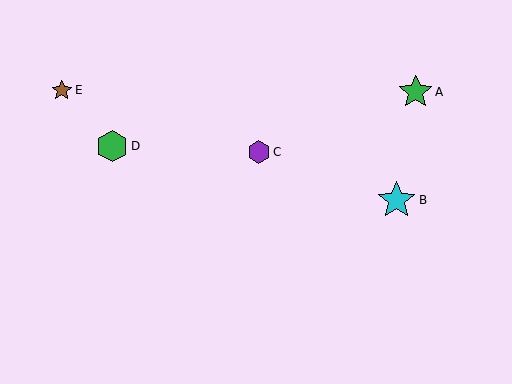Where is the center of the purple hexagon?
The center of the purple hexagon is at (259, 152).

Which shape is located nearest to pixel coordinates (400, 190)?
The cyan star (labeled B) at (396, 200) is nearest to that location.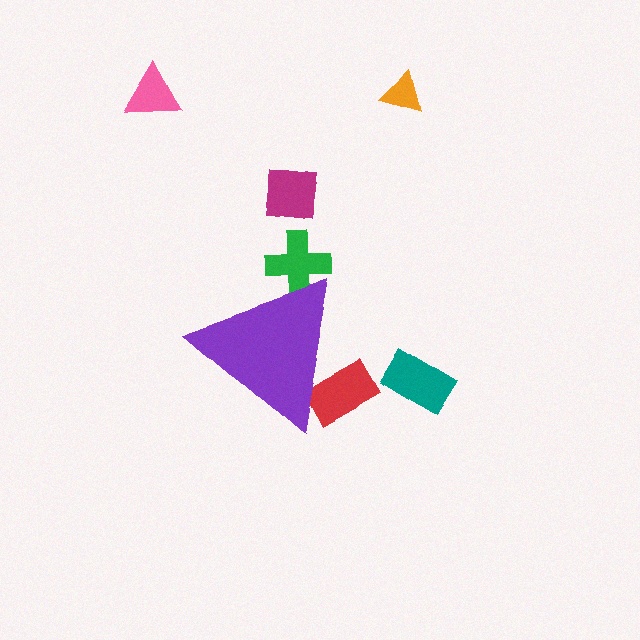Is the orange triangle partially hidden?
No, the orange triangle is fully visible.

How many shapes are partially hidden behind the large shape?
2 shapes are partially hidden.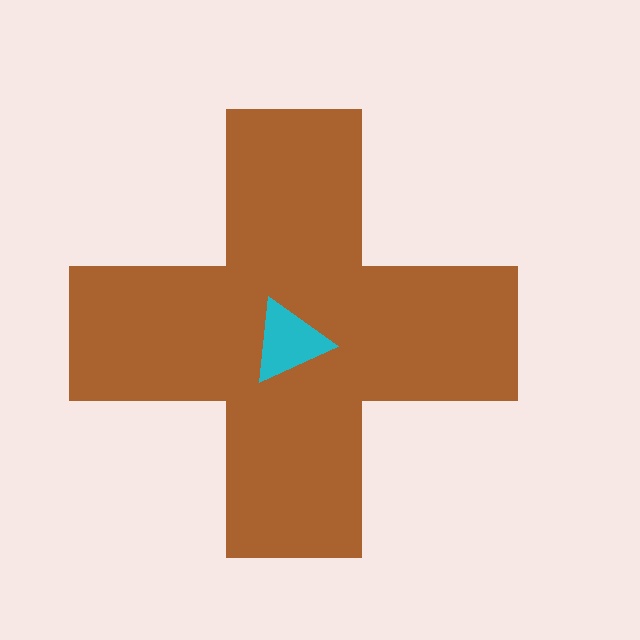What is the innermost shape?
The cyan triangle.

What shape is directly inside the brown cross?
The cyan triangle.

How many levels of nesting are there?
2.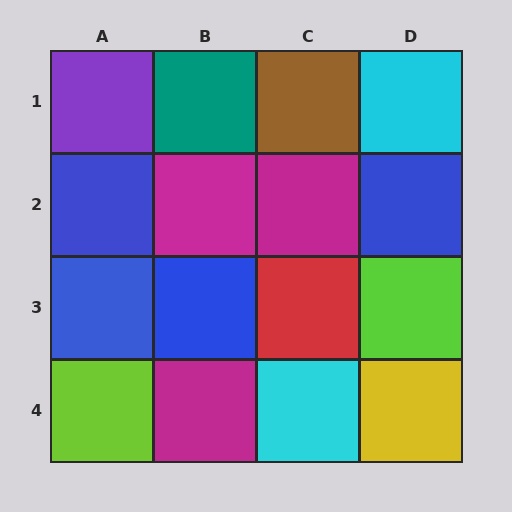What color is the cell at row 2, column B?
Magenta.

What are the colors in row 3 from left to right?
Blue, blue, red, lime.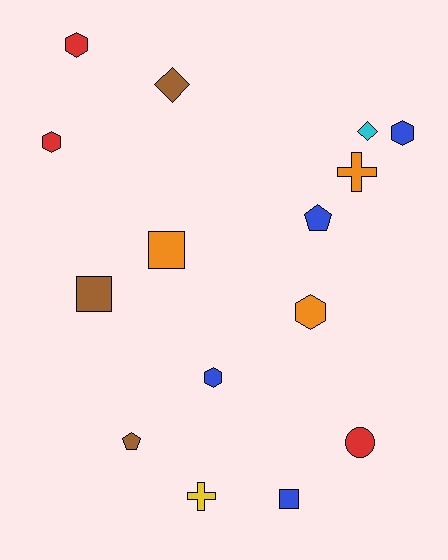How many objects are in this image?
There are 15 objects.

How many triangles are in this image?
There are no triangles.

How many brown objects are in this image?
There are 3 brown objects.